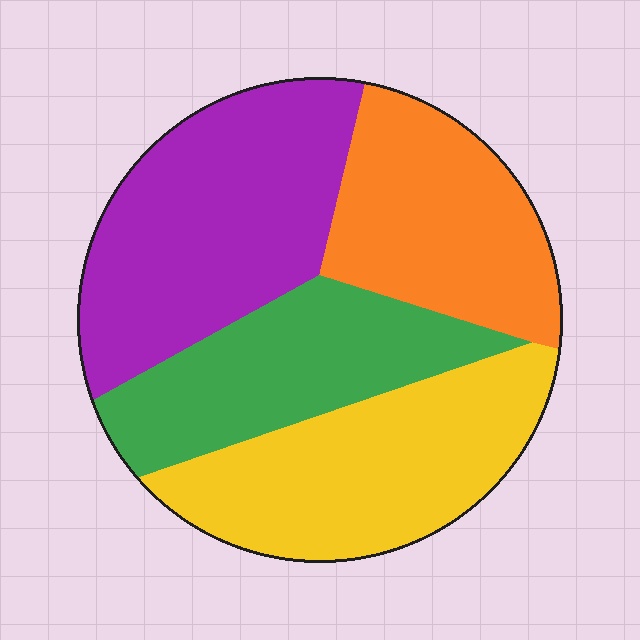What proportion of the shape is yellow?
Yellow takes up between a quarter and a half of the shape.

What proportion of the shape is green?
Green covers about 20% of the shape.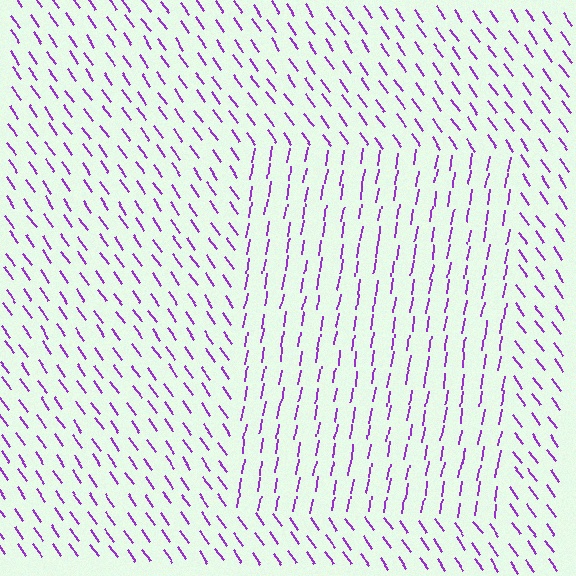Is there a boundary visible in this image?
Yes, there is a texture boundary formed by a change in line orientation.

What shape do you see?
I see a rectangle.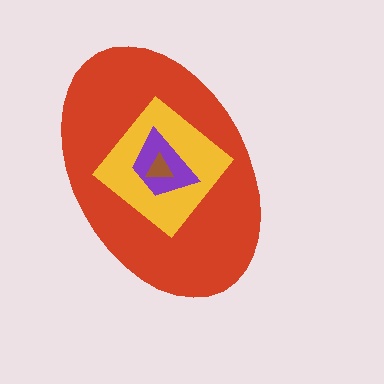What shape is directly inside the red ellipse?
The yellow diamond.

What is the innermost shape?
The brown triangle.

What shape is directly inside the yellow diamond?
The purple trapezoid.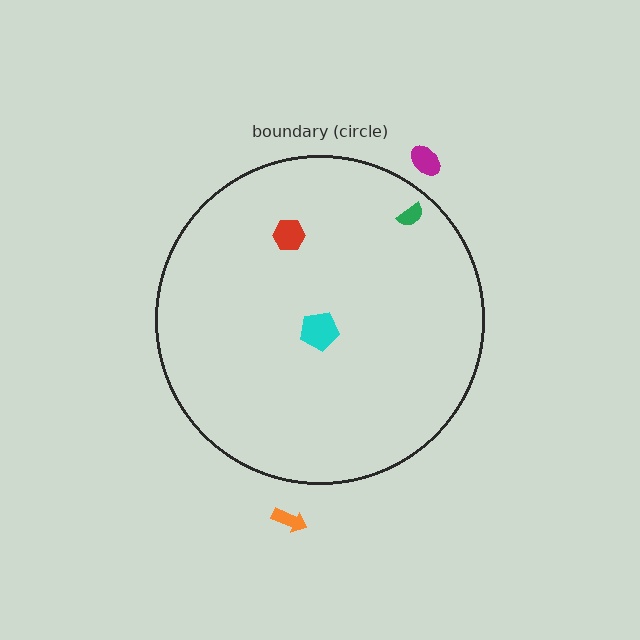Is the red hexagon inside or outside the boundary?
Inside.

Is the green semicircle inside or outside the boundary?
Inside.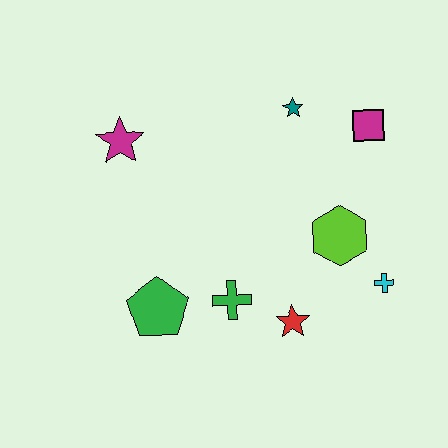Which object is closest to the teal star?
The magenta square is closest to the teal star.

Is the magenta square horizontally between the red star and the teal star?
No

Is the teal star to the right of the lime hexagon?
No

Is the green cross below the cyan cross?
Yes